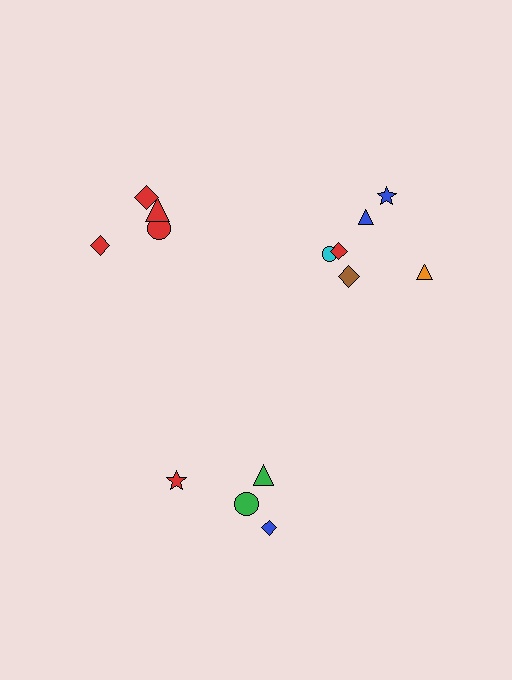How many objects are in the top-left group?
There are 4 objects.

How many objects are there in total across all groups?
There are 14 objects.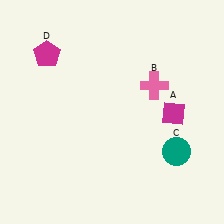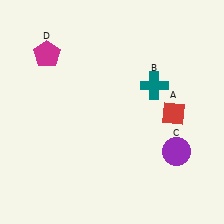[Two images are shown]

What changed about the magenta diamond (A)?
In Image 1, A is magenta. In Image 2, it changed to red.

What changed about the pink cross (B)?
In Image 1, B is pink. In Image 2, it changed to teal.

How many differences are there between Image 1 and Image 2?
There are 3 differences between the two images.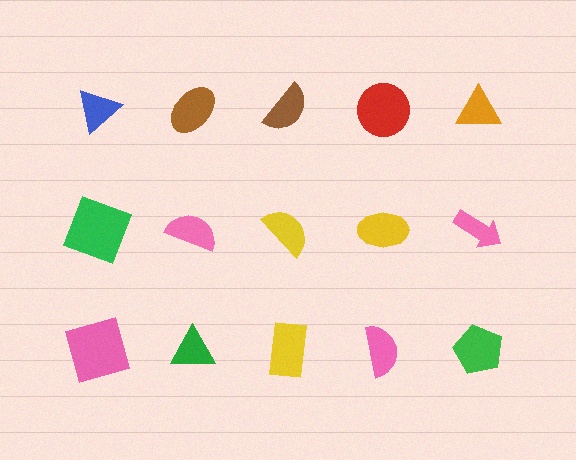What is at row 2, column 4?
A yellow ellipse.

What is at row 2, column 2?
A pink semicircle.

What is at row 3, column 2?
A green triangle.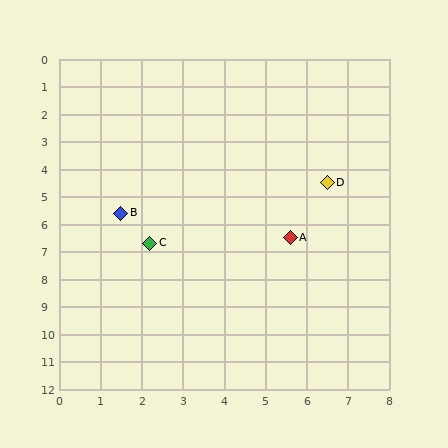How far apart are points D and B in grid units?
Points D and B are about 5.1 grid units apart.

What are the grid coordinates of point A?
Point A is at approximately (5.6, 6.5).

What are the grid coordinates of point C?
Point C is at approximately (2.2, 6.7).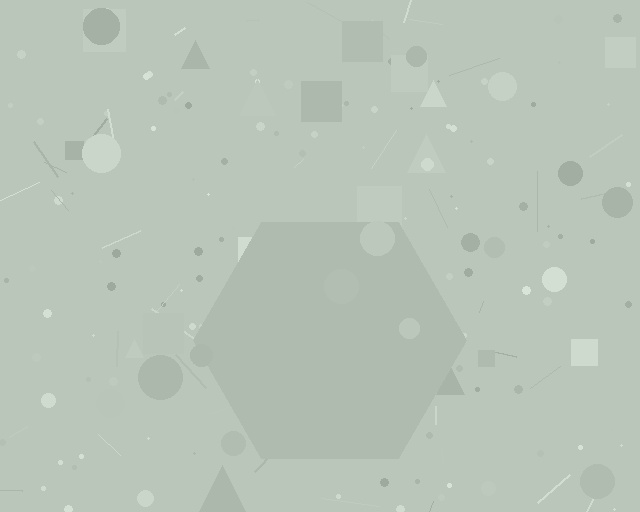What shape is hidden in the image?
A hexagon is hidden in the image.